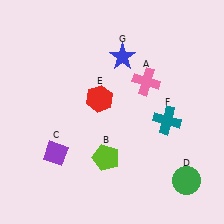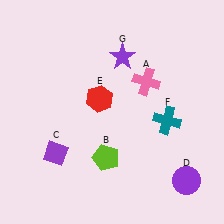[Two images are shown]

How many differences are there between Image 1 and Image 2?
There are 2 differences between the two images.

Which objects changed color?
D changed from green to purple. G changed from blue to purple.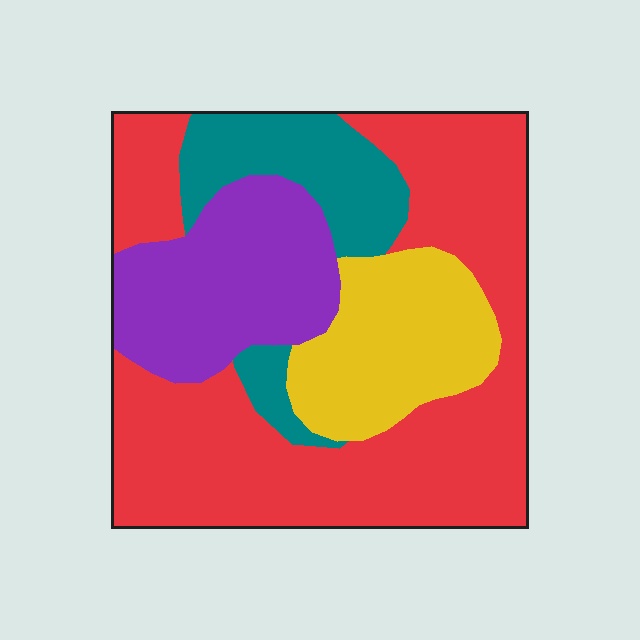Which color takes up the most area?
Red, at roughly 50%.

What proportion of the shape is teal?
Teal covers roughly 15% of the shape.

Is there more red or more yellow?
Red.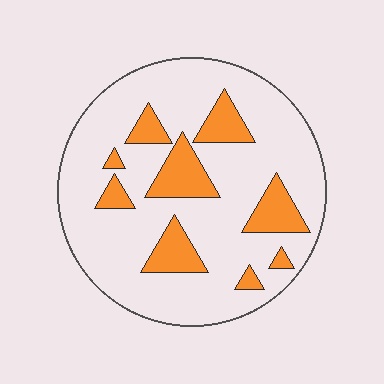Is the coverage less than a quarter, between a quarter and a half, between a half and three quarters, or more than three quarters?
Less than a quarter.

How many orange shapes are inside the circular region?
9.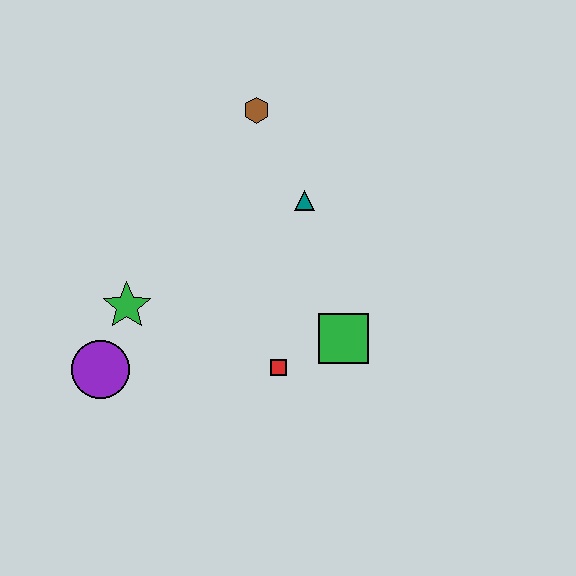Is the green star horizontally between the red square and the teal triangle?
No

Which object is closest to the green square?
The red square is closest to the green square.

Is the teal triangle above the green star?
Yes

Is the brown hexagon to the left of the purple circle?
No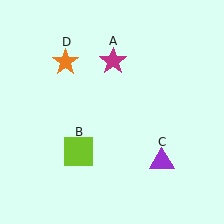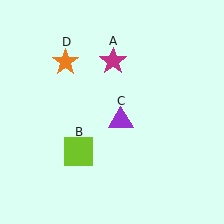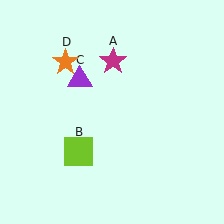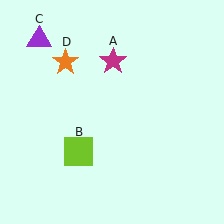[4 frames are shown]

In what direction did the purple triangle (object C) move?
The purple triangle (object C) moved up and to the left.